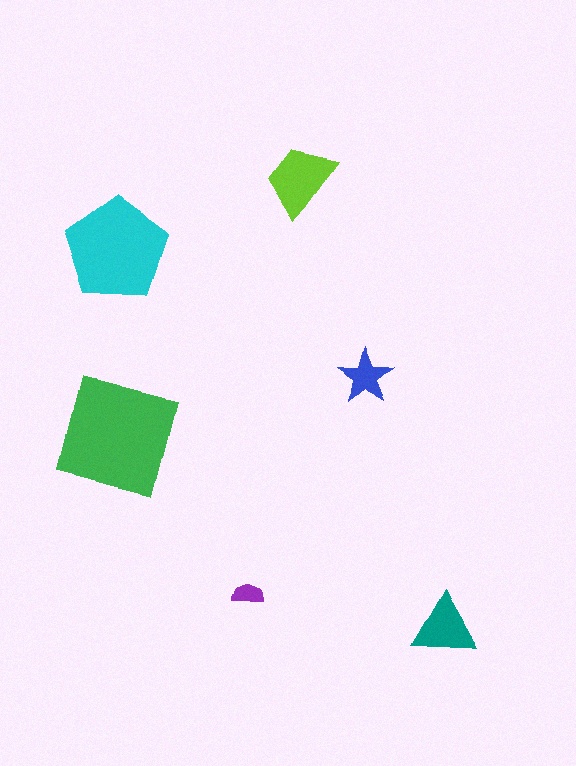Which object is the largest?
The green square.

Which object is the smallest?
The purple semicircle.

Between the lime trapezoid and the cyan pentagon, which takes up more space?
The cyan pentagon.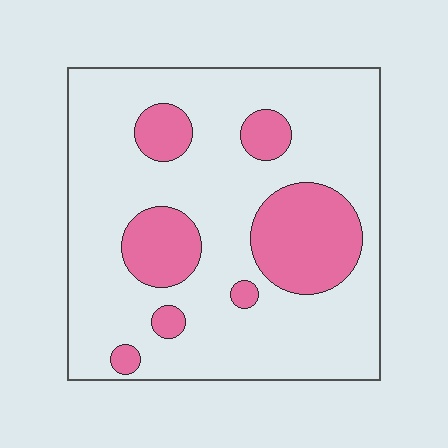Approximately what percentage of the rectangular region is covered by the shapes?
Approximately 25%.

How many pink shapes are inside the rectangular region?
7.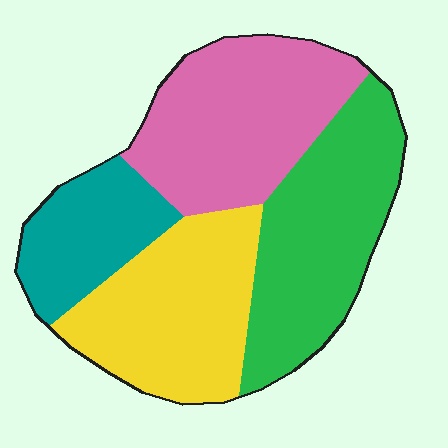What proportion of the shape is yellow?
Yellow covers about 25% of the shape.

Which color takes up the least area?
Teal, at roughly 15%.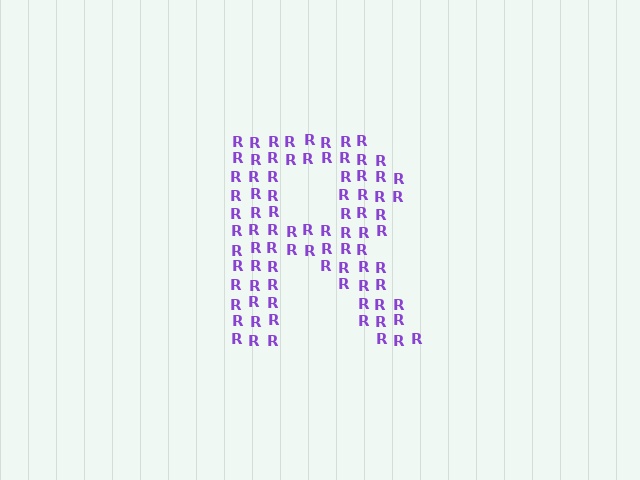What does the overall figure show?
The overall figure shows the letter R.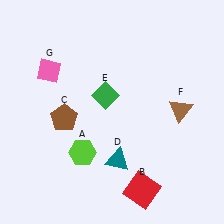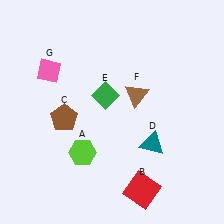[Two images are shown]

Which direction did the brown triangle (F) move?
The brown triangle (F) moved left.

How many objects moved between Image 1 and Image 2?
2 objects moved between the two images.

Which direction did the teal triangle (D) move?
The teal triangle (D) moved right.